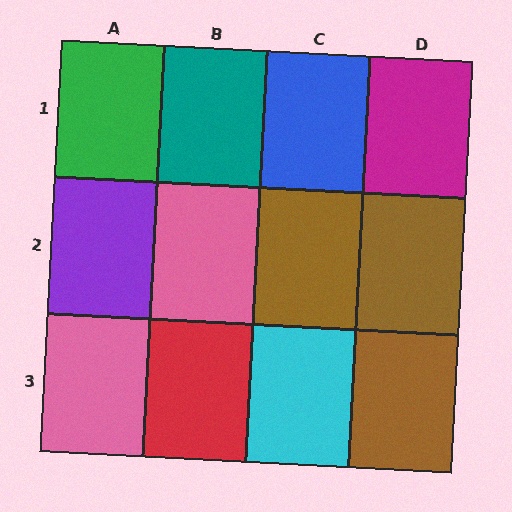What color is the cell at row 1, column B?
Teal.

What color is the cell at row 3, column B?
Red.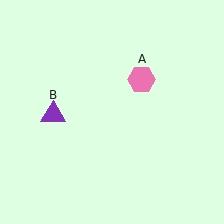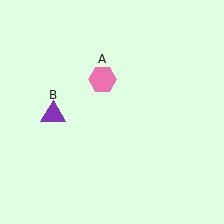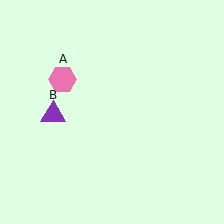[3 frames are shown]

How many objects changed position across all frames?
1 object changed position: pink hexagon (object A).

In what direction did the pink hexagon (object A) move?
The pink hexagon (object A) moved left.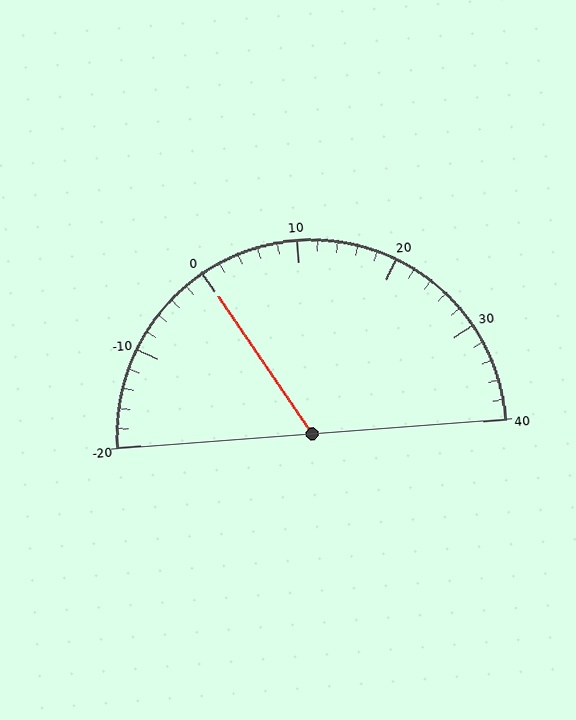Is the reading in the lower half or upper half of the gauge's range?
The reading is in the lower half of the range (-20 to 40).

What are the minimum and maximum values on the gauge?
The gauge ranges from -20 to 40.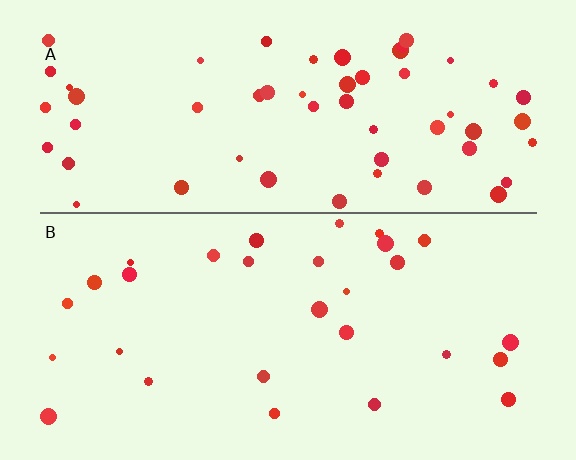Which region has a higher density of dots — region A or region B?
A (the top).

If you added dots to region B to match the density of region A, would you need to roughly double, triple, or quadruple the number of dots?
Approximately double.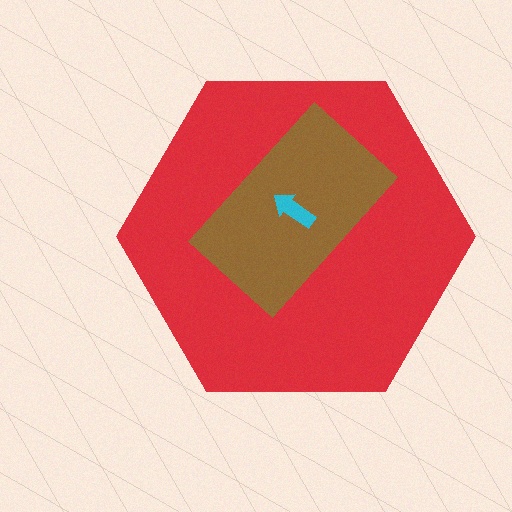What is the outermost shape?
The red hexagon.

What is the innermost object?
The cyan arrow.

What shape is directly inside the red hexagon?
The brown rectangle.